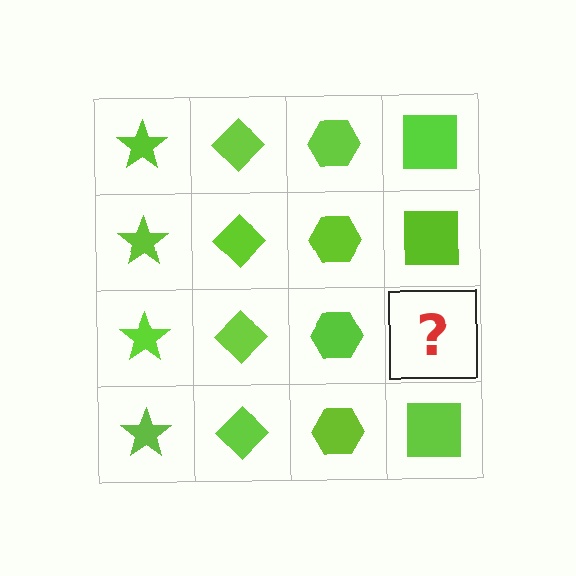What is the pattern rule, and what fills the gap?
The rule is that each column has a consistent shape. The gap should be filled with a lime square.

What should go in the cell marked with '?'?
The missing cell should contain a lime square.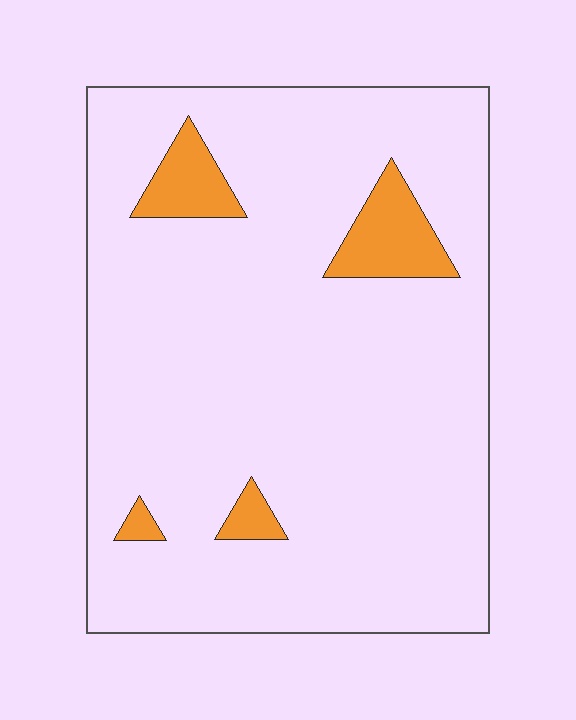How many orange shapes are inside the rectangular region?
4.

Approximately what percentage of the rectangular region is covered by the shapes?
Approximately 10%.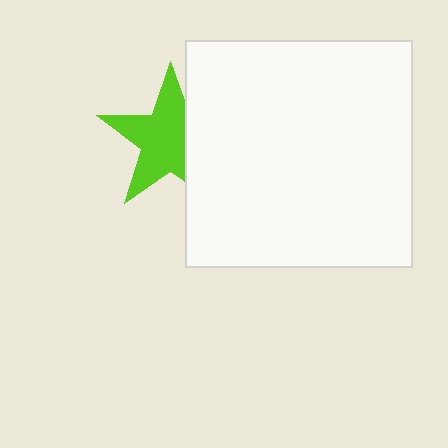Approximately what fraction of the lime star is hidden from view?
Roughly 31% of the lime star is hidden behind the white square.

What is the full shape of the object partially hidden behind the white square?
The partially hidden object is a lime star.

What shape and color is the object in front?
The object in front is a white square.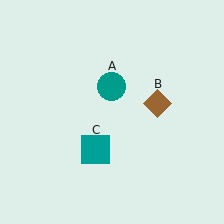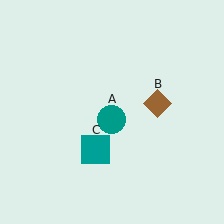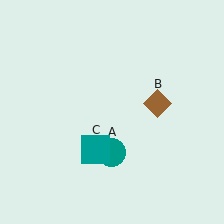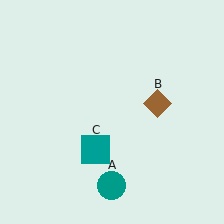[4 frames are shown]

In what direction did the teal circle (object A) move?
The teal circle (object A) moved down.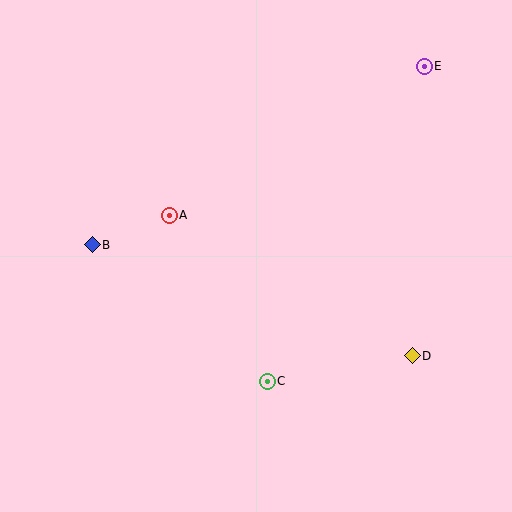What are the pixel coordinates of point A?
Point A is at (169, 215).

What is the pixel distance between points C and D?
The distance between C and D is 147 pixels.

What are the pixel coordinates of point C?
Point C is at (267, 381).